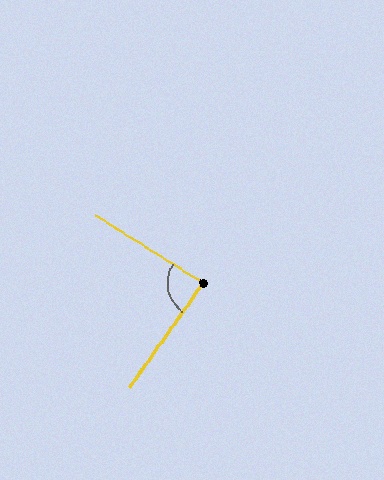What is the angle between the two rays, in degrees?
Approximately 87 degrees.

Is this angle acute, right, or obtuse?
It is approximately a right angle.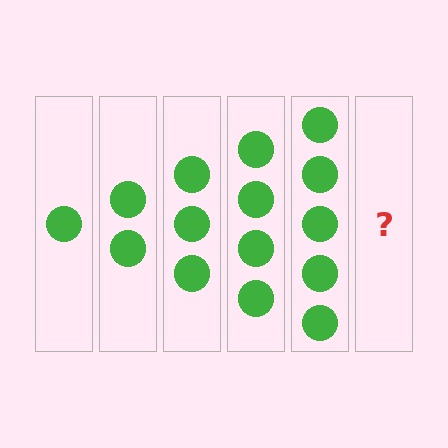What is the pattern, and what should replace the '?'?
The pattern is that each step adds one more circle. The '?' should be 6 circles.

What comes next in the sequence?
The next element should be 6 circles.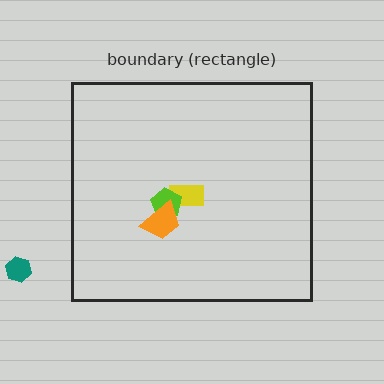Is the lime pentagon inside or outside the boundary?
Inside.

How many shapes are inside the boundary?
3 inside, 1 outside.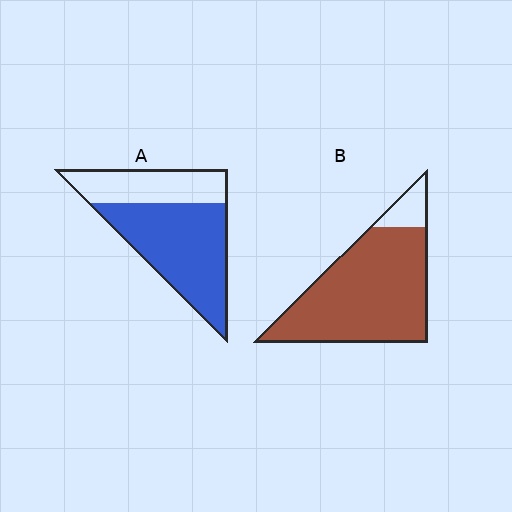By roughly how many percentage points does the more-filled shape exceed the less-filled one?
By roughly 25 percentage points (B over A).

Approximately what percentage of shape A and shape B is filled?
A is approximately 65% and B is approximately 90%.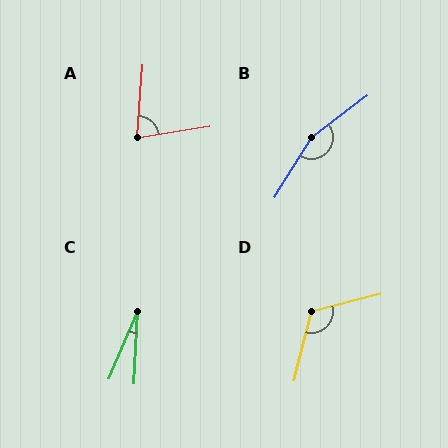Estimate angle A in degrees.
Approximately 76 degrees.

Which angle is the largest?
B, at approximately 159 degrees.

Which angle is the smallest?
C, at approximately 20 degrees.